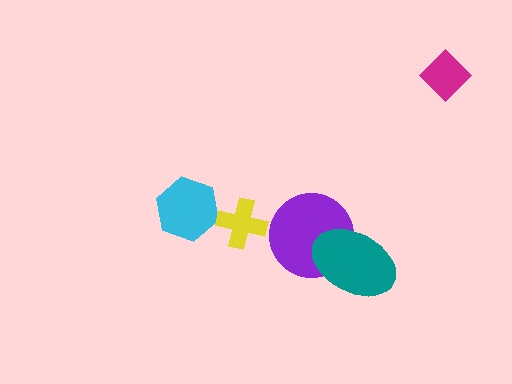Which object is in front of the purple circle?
The teal ellipse is in front of the purple circle.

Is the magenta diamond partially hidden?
No, no other shape covers it.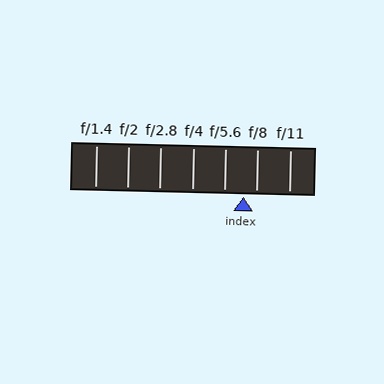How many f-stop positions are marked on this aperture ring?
There are 7 f-stop positions marked.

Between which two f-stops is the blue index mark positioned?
The index mark is between f/5.6 and f/8.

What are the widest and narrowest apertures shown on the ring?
The widest aperture shown is f/1.4 and the narrowest is f/11.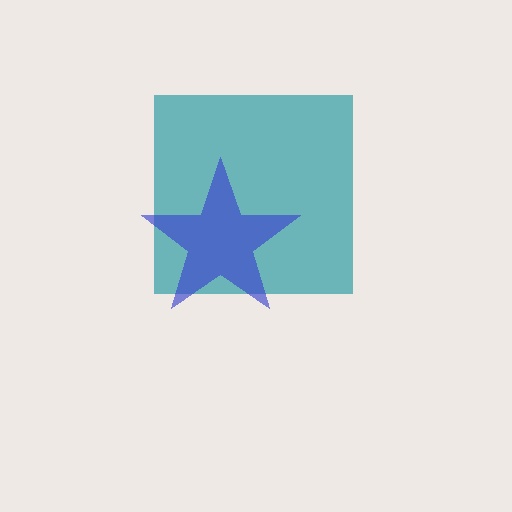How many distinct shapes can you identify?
There are 2 distinct shapes: a teal square, a blue star.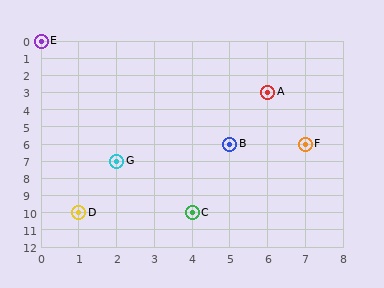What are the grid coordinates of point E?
Point E is at grid coordinates (0, 0).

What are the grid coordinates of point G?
Point G is at grid coordinates (2, 7).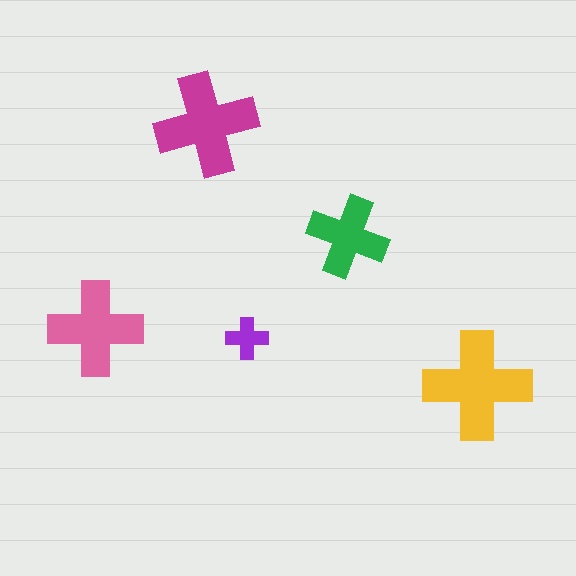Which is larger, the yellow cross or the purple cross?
The yellow one.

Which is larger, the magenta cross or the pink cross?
The magenta one.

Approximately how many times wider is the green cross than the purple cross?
About 2 times wider.